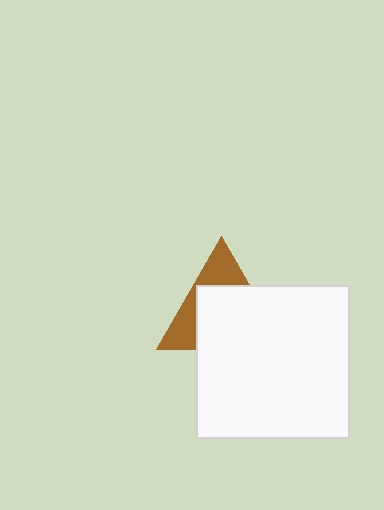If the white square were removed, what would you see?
You would see the complete brown triangle.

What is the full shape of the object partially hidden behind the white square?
The partially hidden object is a brown triangle.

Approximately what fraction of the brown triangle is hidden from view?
Roughly 63% of the brown triangle is hidden behind the white square.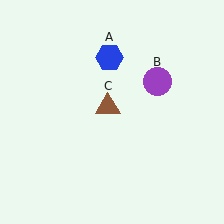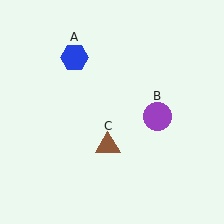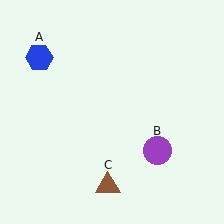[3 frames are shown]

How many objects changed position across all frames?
3 objects changed position: blue hexagon (object A), purple circle (object B), brown triangle (object C).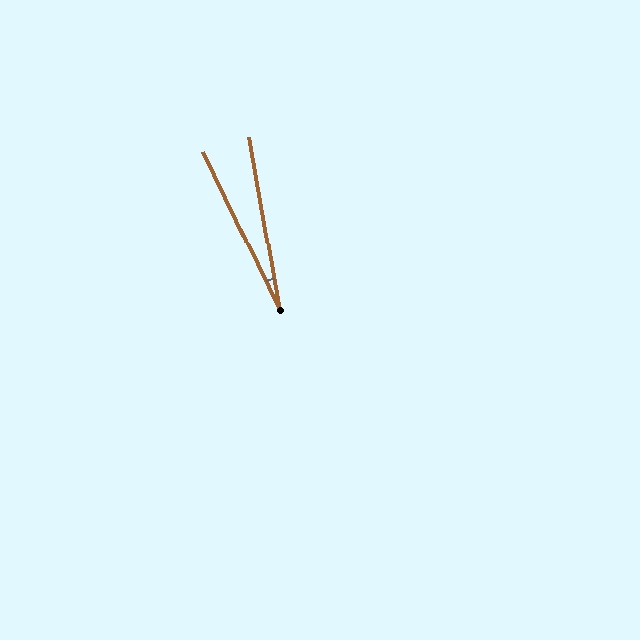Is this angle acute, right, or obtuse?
It is acute.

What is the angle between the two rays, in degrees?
Approximately 15 degrees.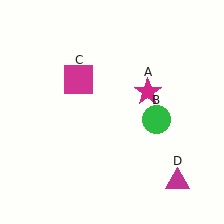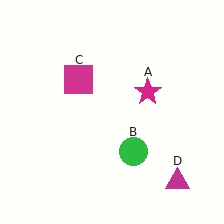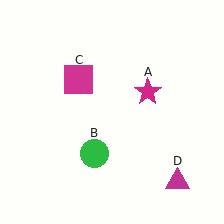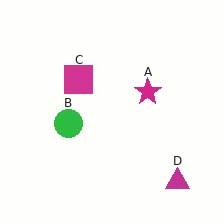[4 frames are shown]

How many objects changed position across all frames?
1 object changed position: green circle (object B).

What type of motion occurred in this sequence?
The green circle (object B) rotated clockwise around the center of the scene.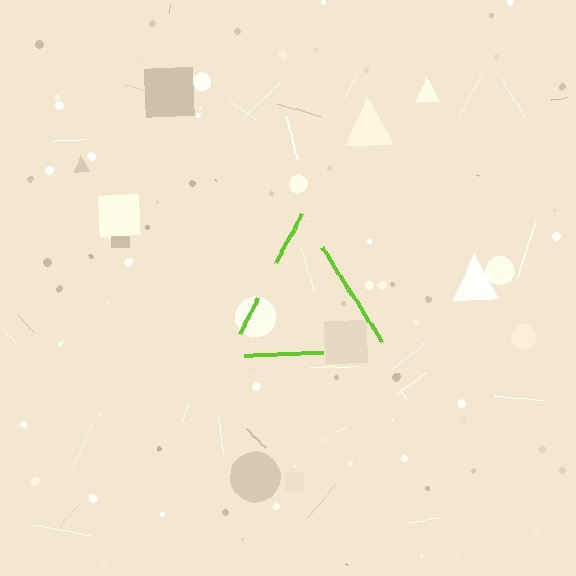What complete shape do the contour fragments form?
The contour fragments form a triangle.